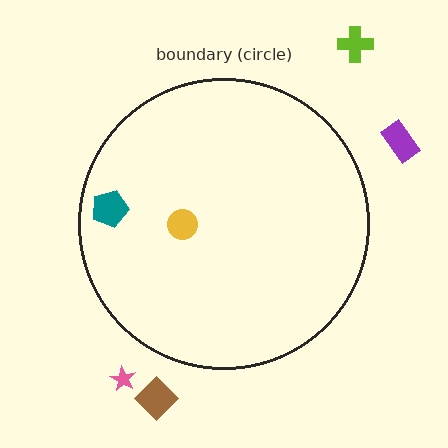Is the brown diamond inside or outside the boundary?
Outside.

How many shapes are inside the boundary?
2 inside, 4 outside.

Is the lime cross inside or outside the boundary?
Outside.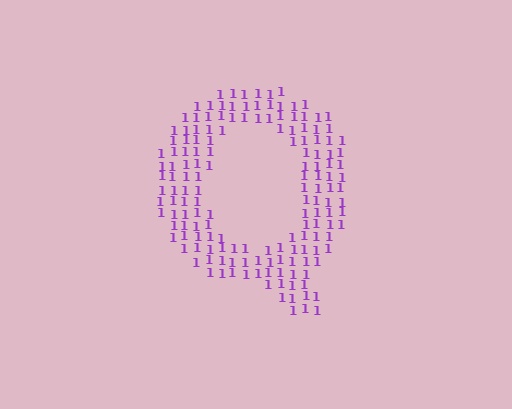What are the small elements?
The small elements are digit 1's.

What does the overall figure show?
The overall figure shows the letter Q.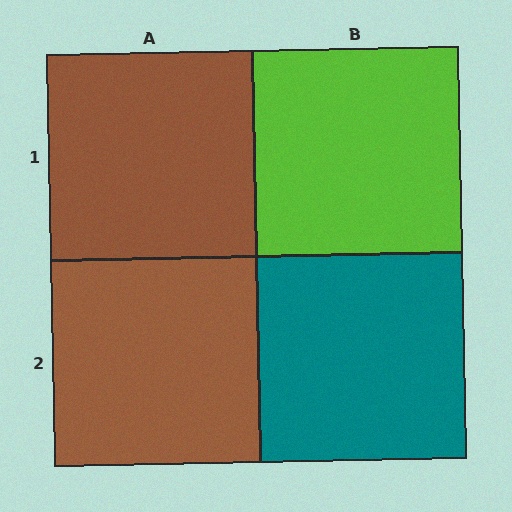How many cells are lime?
1 cell is lime.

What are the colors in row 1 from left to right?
Brown, lime.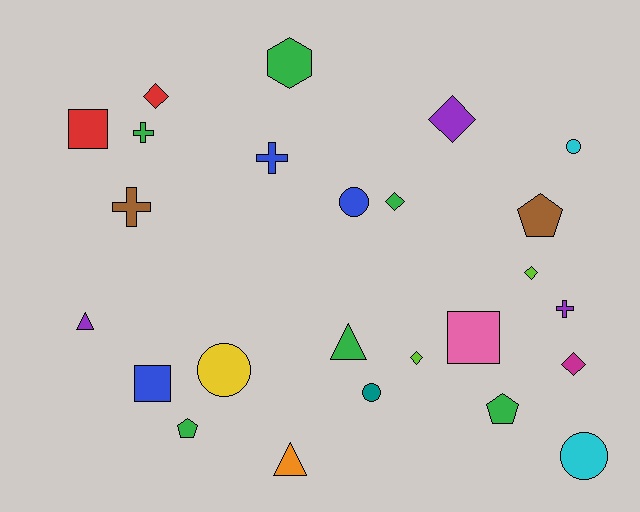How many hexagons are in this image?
There is 1 hexagon.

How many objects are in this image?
There are 25 objects.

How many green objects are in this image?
There are 6 green objects.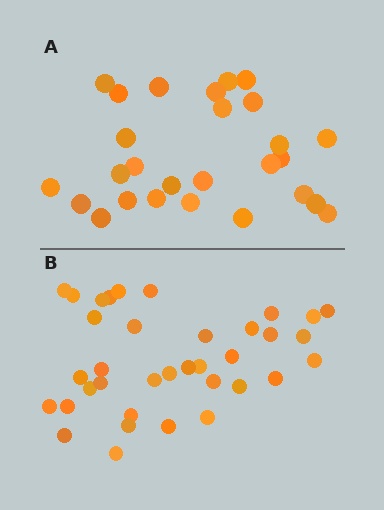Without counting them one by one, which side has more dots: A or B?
Region B (the bottom region) has more dots.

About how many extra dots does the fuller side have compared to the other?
Region B has roughly 8 or so more dots than region A.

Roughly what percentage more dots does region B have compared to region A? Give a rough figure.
About 35% more.